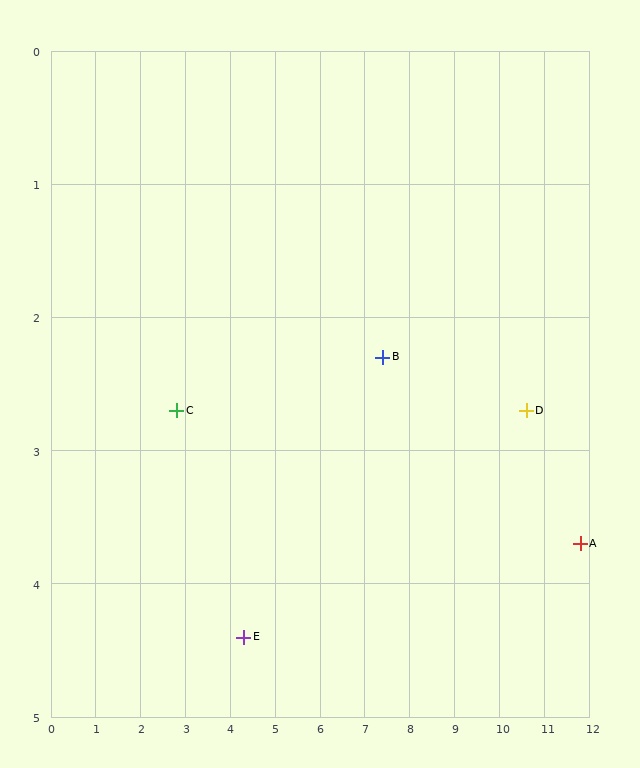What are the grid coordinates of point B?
Point B is at approximately (7.4, 2.3).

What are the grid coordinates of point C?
Point C is at approximately (2.8, 2.7).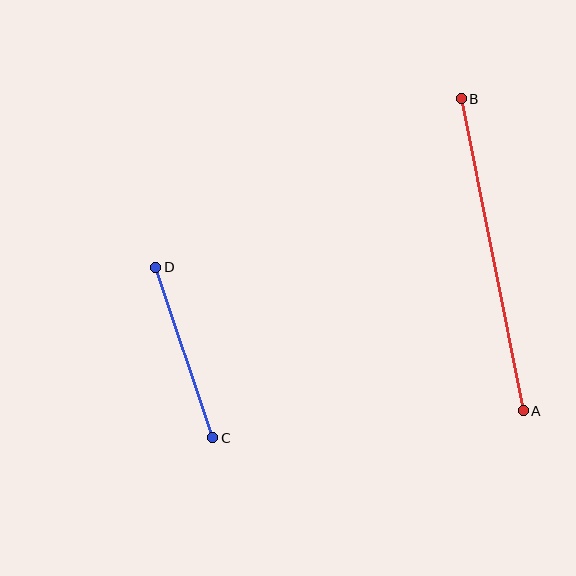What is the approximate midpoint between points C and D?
The midpoint is at approximately (184, 352) pixels.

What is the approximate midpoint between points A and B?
The midpoint is at approximately (492, 255) pixels.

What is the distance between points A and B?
The distance is approximately 318 pixels.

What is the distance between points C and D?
The distance is approximately 180 pixels.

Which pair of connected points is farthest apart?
Points A and B are farthest apart.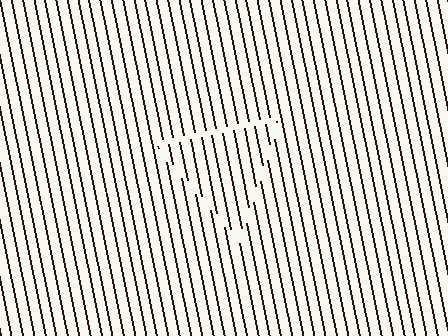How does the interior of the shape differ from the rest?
The interior of the shape contains the same grating, shifted by half a period — the contour is defined by the phase discontinuity where line-ends from the inner and outer gratings abut.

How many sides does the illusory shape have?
3 sides — the line-ends trace a triangle.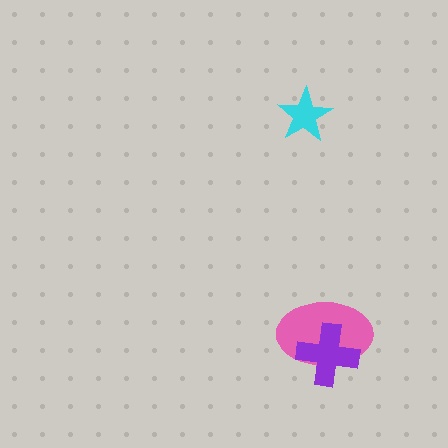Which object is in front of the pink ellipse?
The purple cross is in front of the pink ellipse.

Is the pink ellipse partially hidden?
Yes, it is partially covered by another shape.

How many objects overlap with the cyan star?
0 objects overlap with the cyan star.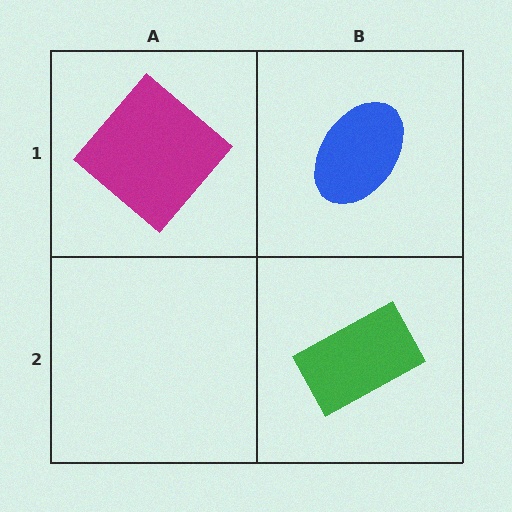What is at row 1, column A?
A magenta diamond.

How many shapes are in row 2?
1 shape.